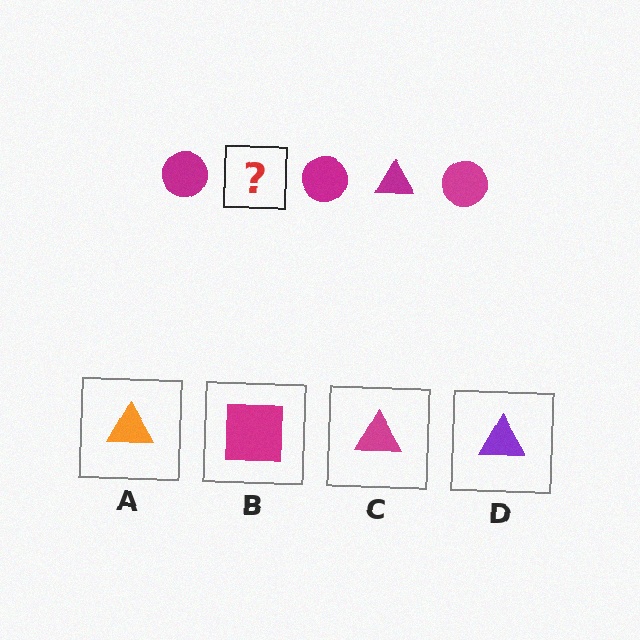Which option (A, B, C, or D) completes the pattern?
C.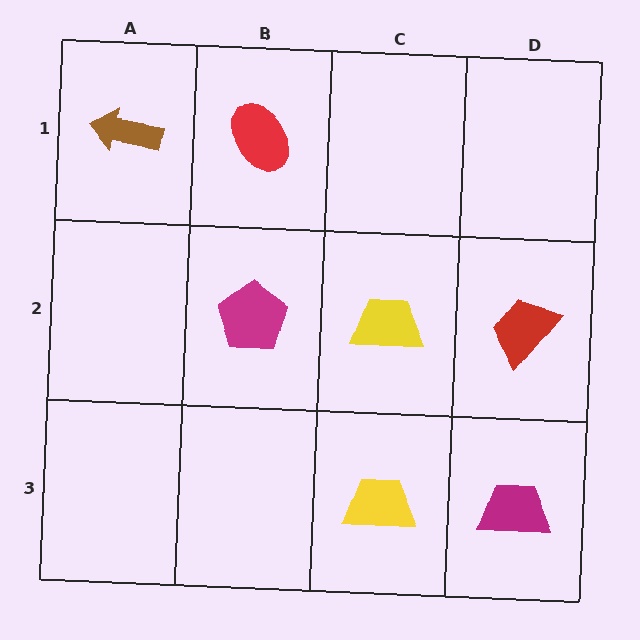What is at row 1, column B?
A red ellipse.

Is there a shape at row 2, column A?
No, that cell is empty.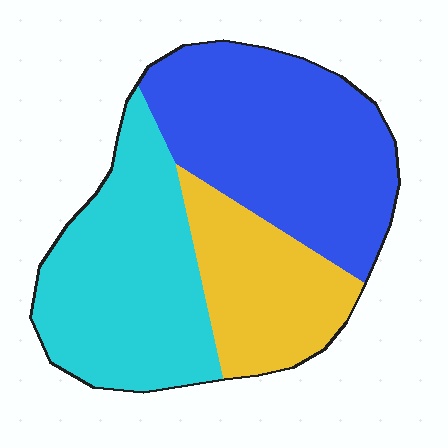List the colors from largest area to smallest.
From largest to smallest: blue, cyan, yellow.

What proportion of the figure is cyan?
Cyan covers roughly 35% of the figure.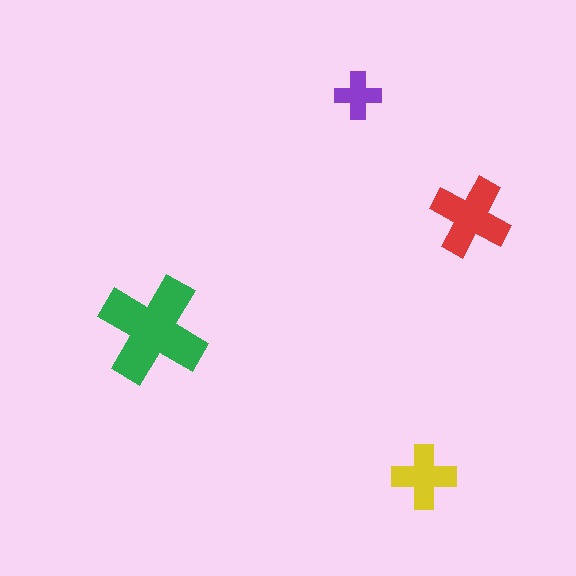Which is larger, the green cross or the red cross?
The green one.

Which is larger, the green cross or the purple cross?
The green one.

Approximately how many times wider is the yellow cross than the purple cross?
About 1.5 times wider.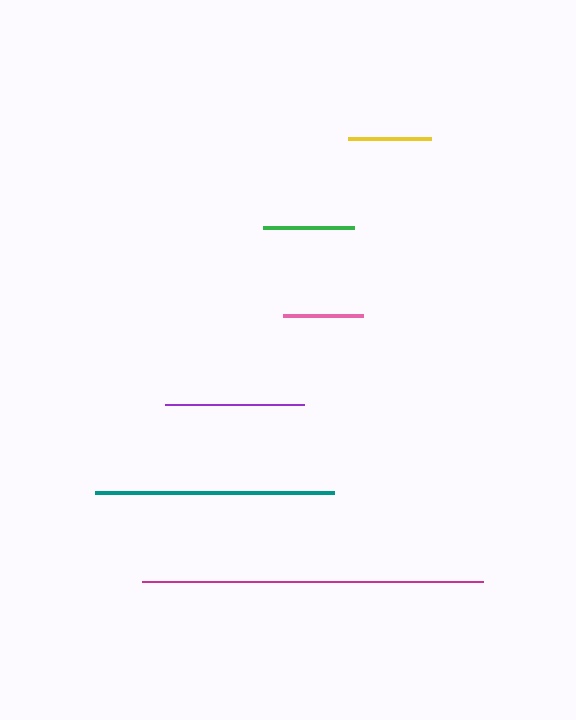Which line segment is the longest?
The magenta line is the longest at approximately 341 pixels.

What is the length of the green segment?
The green segment is approximately 91 pixels long.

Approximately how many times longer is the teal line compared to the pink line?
The teal line is approximately 3.0 times the length of the pink line.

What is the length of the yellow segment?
The yellow segment is approximately 83 pixels long.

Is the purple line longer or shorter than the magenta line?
The magenta line is longer than the purple line.